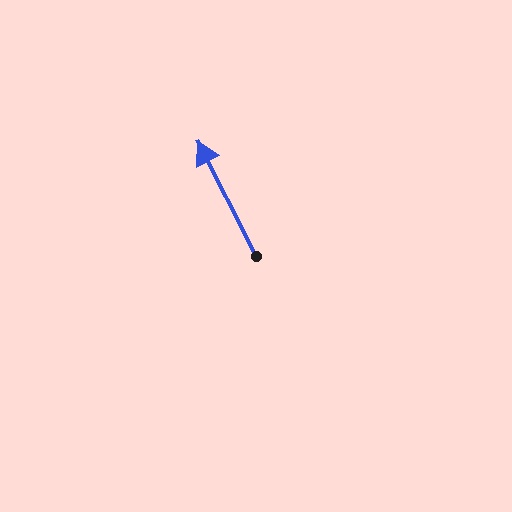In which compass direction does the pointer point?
Northwest.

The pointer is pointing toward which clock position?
Roughly 11 o'clock.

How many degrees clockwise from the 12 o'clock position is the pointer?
Approximately 333 degrees.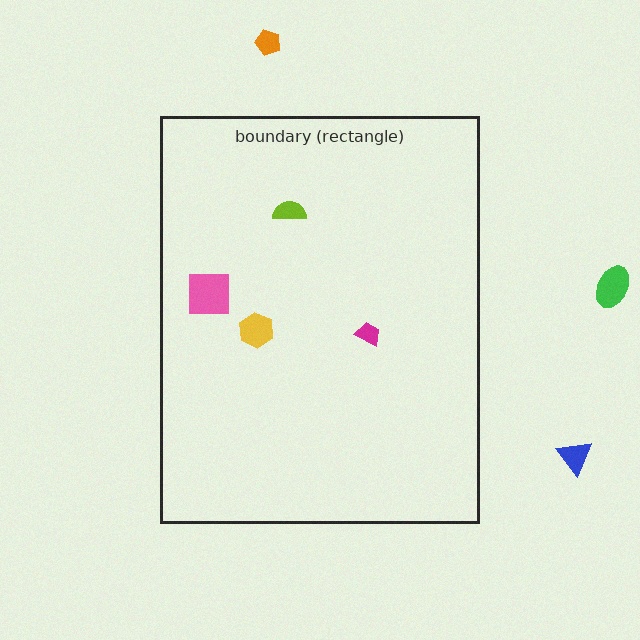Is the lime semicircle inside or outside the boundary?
Inside.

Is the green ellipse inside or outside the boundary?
Outside.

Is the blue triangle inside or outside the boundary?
Outside.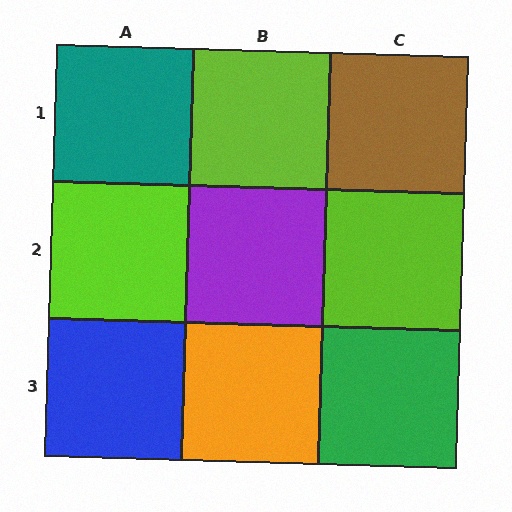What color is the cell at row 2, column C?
Lime.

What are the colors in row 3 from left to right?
Blue, orange, green.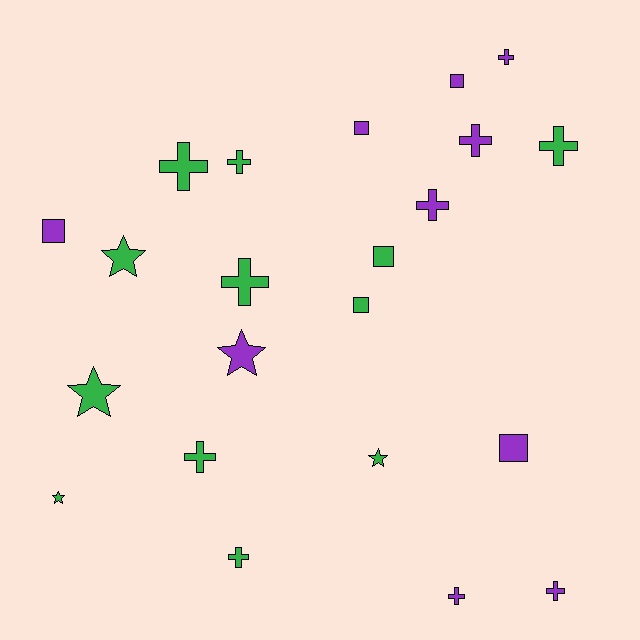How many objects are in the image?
There are 22 objects.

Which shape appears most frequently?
Cross, with 11 objects.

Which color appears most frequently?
Green, with 12 objects.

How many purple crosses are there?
There are 5 purple crosses.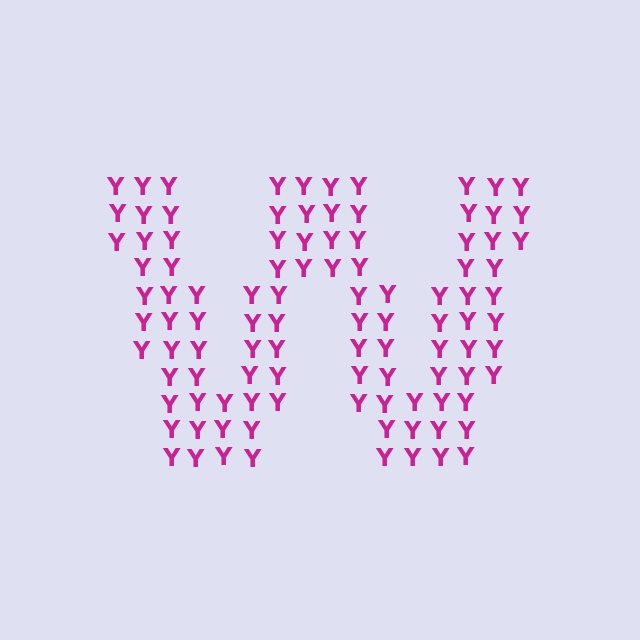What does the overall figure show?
The overall figure shows the letter W.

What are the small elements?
The small elements are letter Y's.